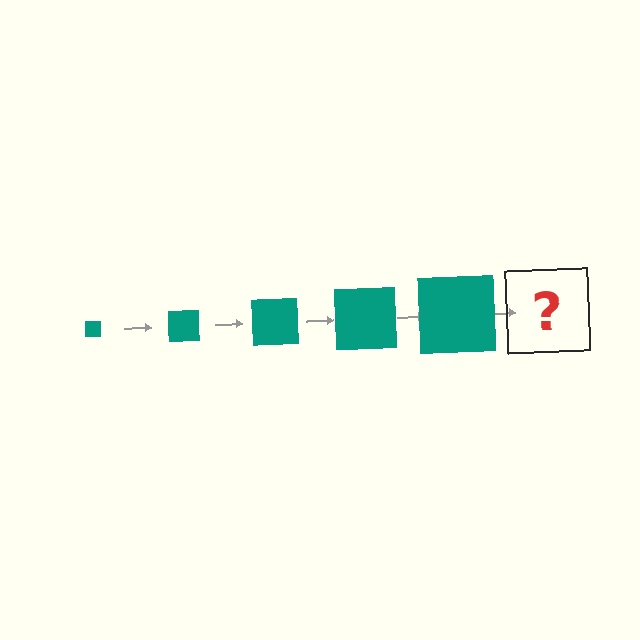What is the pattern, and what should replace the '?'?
The pattern is that the square gets progressively larger each step. The '?' should be a teal square, larger than the previous one.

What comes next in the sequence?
The next element should be a teal square, larger than the previous one.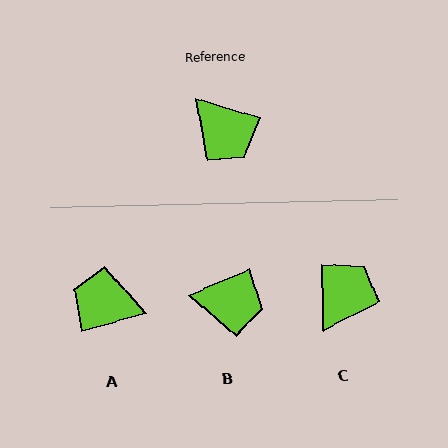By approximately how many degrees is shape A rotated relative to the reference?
Approximately 147 degrees clockwise.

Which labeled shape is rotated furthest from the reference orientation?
A, about 147 degrees away.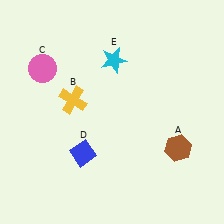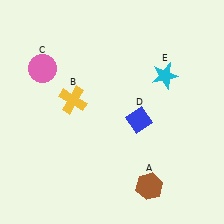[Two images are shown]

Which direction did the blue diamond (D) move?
The blue diamond (D) moved right.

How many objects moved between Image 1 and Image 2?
3 objects moved between the two images.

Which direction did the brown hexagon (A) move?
The brown hexagon (A) moved down.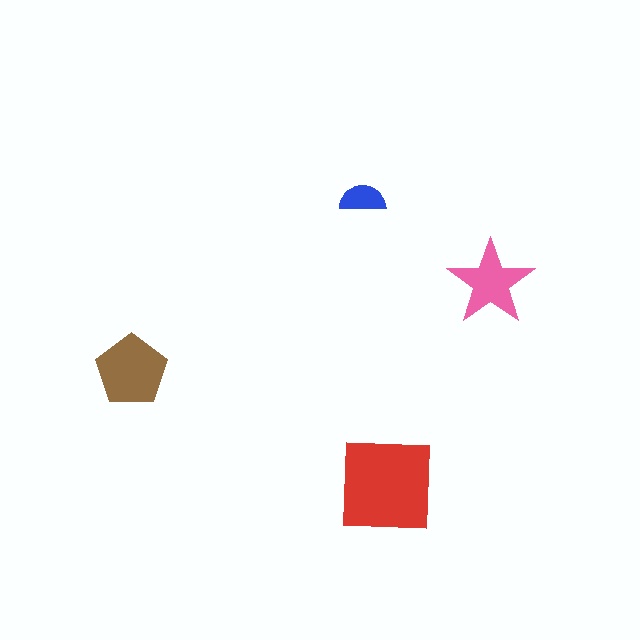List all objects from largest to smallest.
The red square, the brown pentagon, the pink star, the blue semicircle.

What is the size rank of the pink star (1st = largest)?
3rd.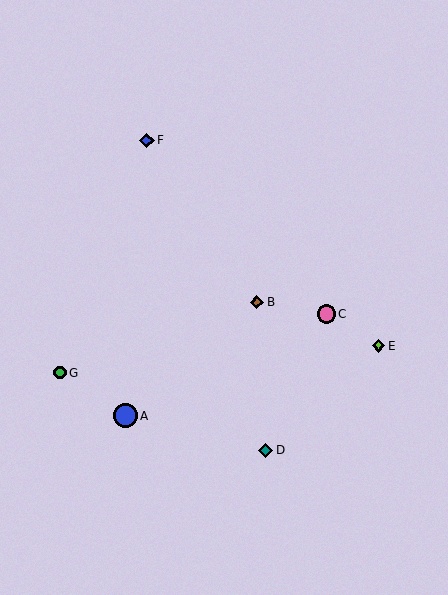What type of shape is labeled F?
Shape F is a blue diamond.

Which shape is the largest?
The blue circle (labeled A) is the largest.